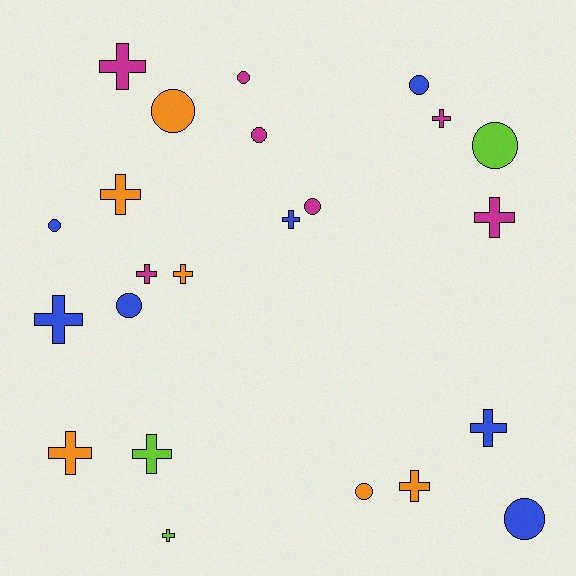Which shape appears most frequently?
Cross, with 13 objects.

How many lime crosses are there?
There are 2 lime crosses.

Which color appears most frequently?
Blue, with 7 objects.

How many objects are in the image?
There are 23 objects.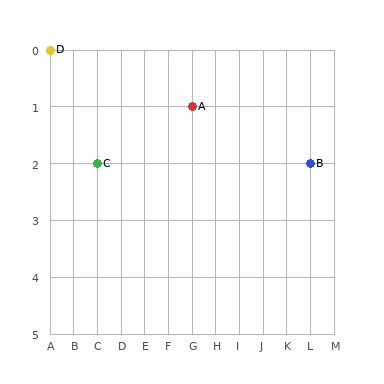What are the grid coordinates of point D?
Point D is at grid coordinates (A, 0).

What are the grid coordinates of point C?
Point C is at grid coordinates (C, 2).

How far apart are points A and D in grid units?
Points A and D are 6 columns and 1 row apart (about 6.1 grid units diagonally).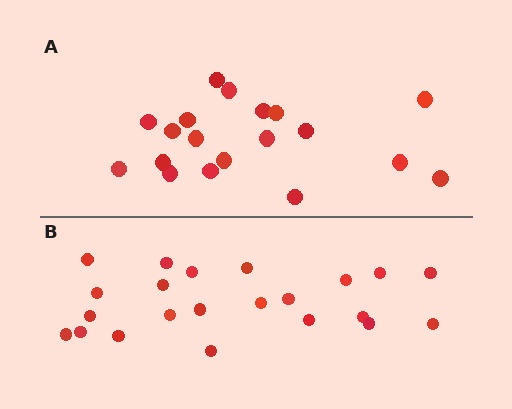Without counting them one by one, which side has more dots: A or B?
Region B (the bottom region) has more dots.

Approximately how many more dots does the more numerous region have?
Region B has just a few more — roughly 2 or 3 more dots than region A.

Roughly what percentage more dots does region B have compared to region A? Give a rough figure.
About 15% more.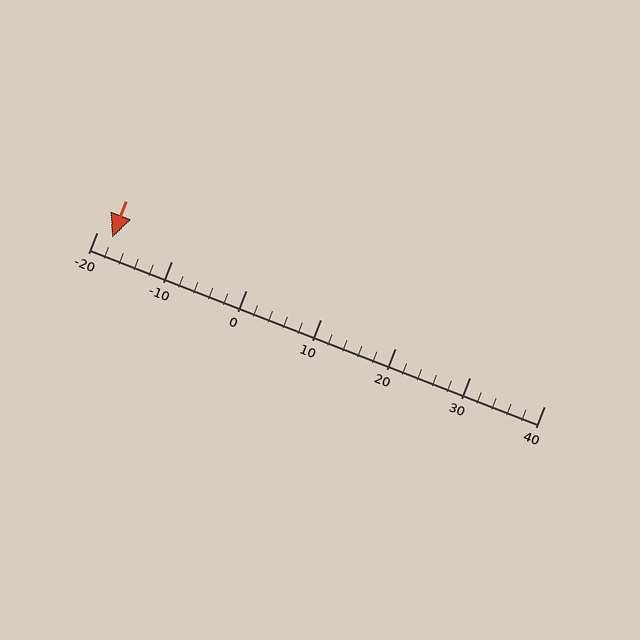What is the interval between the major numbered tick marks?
The major tick marks are spaced 10 units apart.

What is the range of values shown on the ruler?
The ruler shows values from -20 to 40.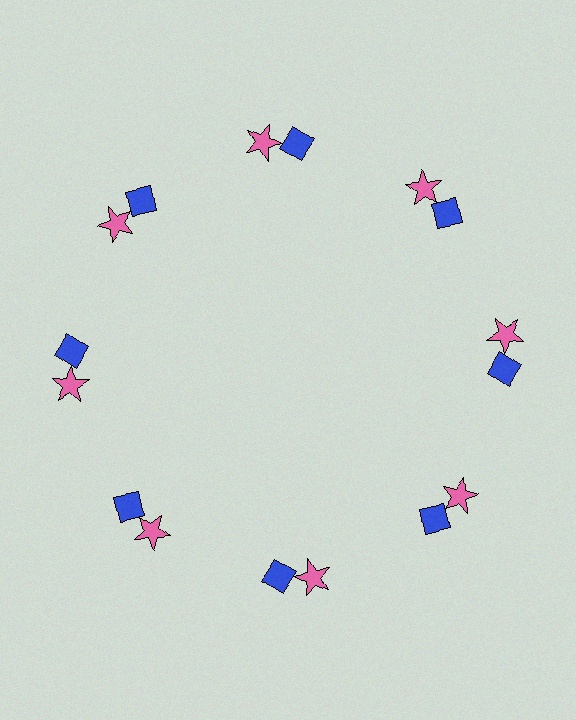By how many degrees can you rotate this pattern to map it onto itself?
The pattern maps onto itself every 45 degrees of rotation.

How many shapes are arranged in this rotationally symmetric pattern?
There are 16 shapes, arranged in 8 groups of 2.